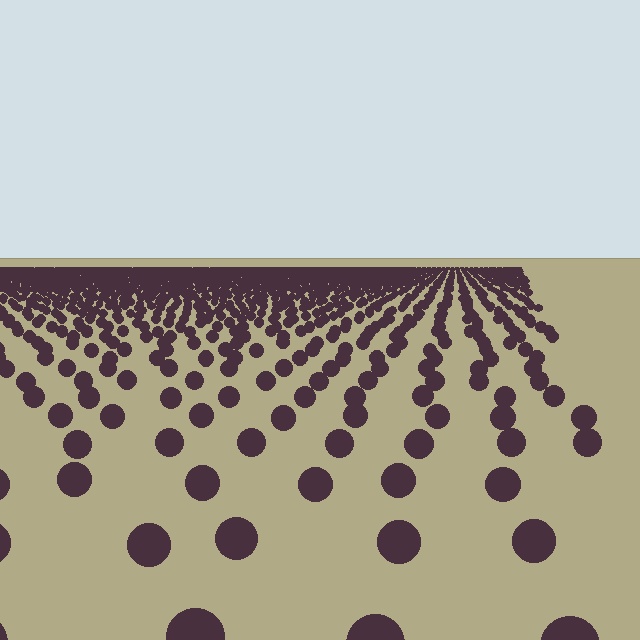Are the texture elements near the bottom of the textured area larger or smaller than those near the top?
Larger. Near the bottom, elements are closer to the viewer and appear at a bigger on-screen size.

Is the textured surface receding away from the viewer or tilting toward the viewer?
The surface is receding away from the viewer. Texture elements get smaller and denser toward the top.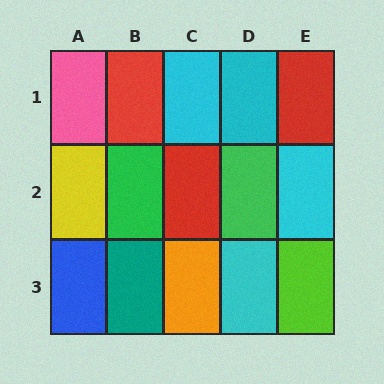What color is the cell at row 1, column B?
Red.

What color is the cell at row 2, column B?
Green.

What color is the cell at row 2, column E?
Cyan.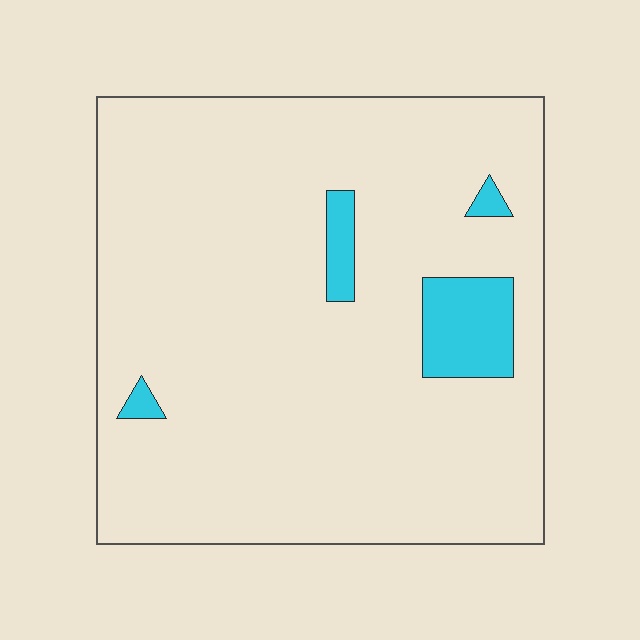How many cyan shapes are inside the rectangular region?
4.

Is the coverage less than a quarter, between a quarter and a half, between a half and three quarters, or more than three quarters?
Less than a quarter.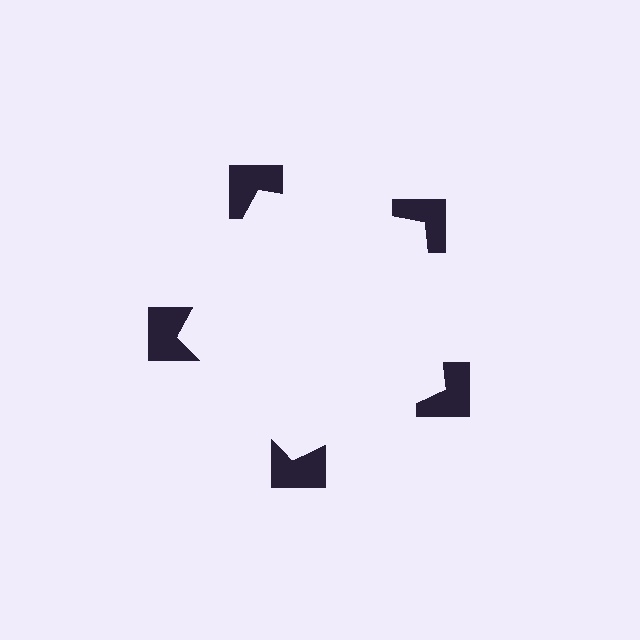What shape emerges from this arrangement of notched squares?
An illusory pentagon — its edges are inferred from the aligned wedge cuts in the notched squares, not physically drawn.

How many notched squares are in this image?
There are 5 — one at each vertex of the illusory pentagon.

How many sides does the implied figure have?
5 sides.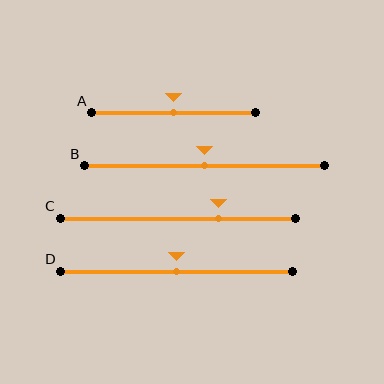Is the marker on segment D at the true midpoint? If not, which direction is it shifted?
Yes, the marker on segment D is at the true midpoint.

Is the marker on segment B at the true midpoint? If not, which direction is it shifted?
Yes, the marker on segment B is at the true midpoint.